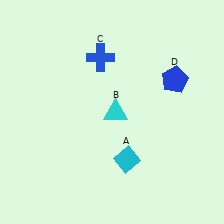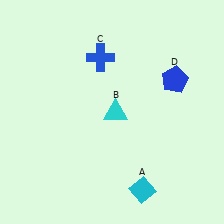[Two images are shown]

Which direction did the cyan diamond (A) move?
The cyan diamond (A) moved down.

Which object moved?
The cyan diamond (A) moved down.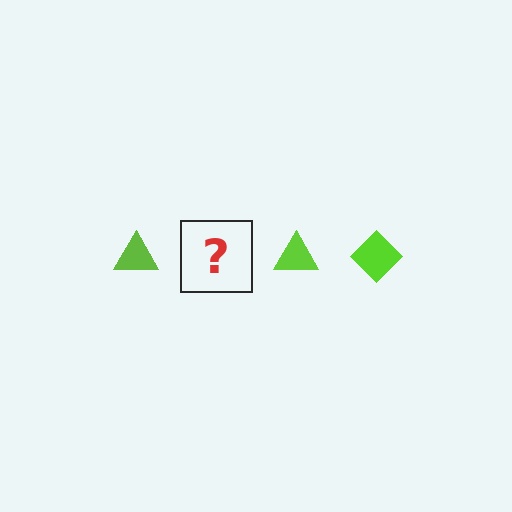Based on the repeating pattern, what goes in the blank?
The blank should be a lime diamond.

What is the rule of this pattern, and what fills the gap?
The rule is that the pattern cycles through triangle, diamond shapes in lime. The gap should be filled with a lime diamond.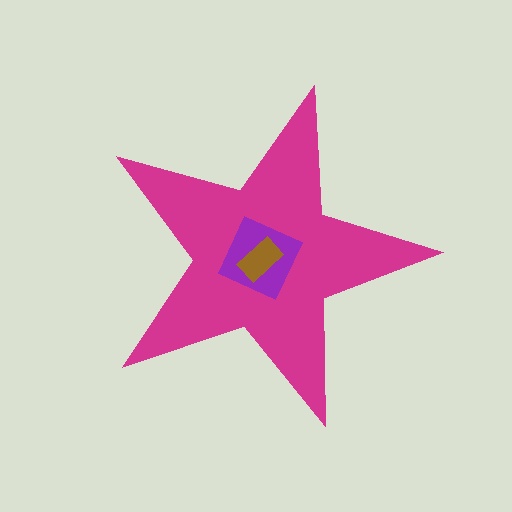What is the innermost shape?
The brown rectangle.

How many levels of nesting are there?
3.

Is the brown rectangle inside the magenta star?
Yes.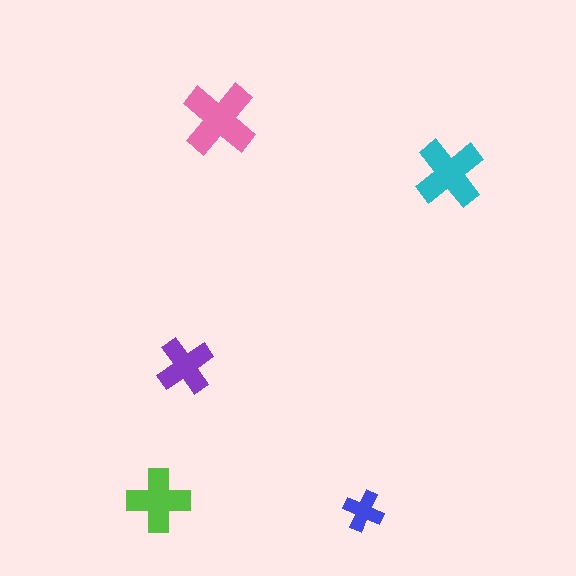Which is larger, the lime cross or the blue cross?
The lime one.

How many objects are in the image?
There are 5 objects in the image.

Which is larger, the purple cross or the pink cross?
The pink one.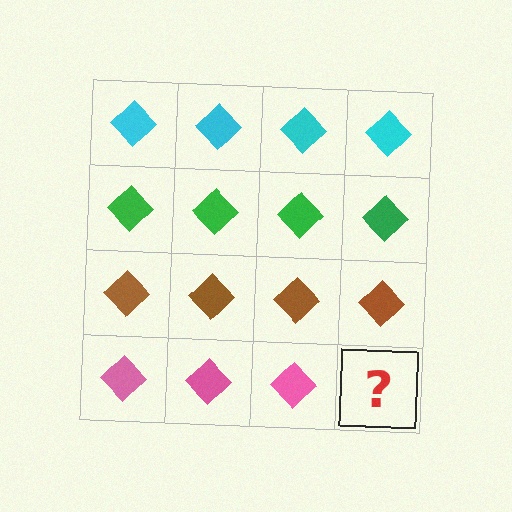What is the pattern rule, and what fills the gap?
The rule is that each row has a consistent color. The gap should be filled with a pink diamond.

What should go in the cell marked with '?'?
The missing cell should contain a pink diamond.